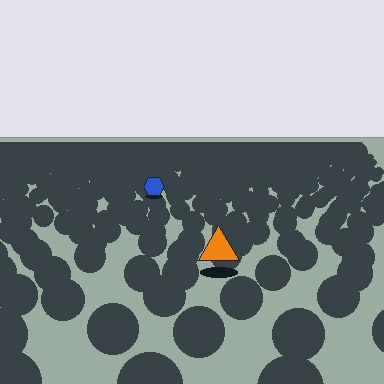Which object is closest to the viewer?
The orange triangle is closest. The texture marks near it are larger and more spread out.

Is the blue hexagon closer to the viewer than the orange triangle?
No. The orange triangle is closer — you can tell from the texture gradient: the ground texture is coarser near it.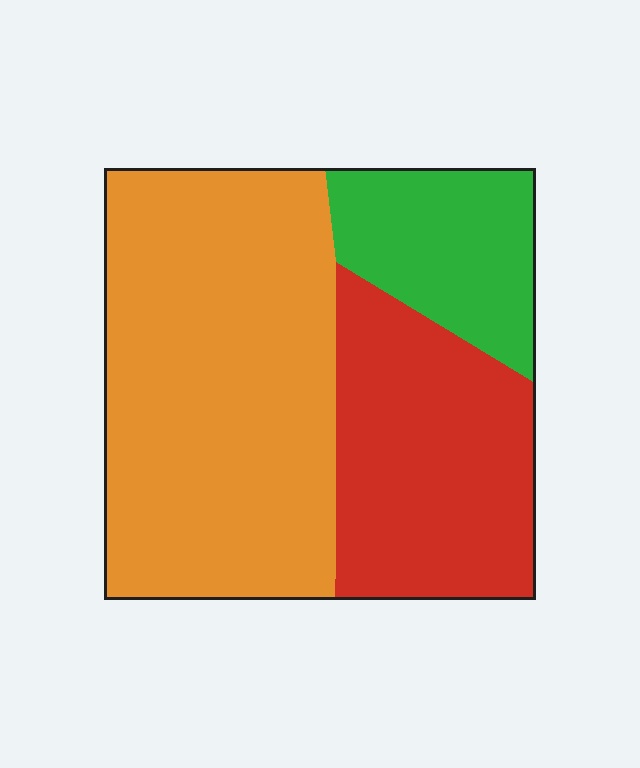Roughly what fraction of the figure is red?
Red covers 30% of the figure.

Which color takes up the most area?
Orange, at roughly 55%.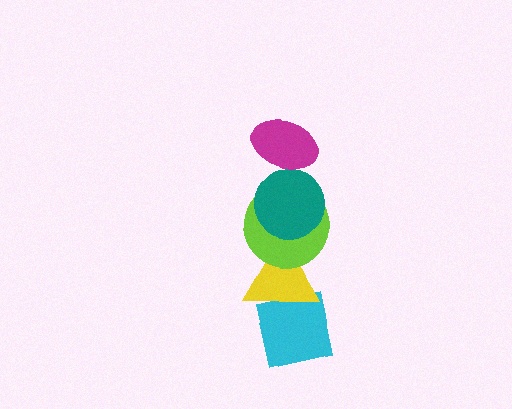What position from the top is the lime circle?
The lime circle is 3rd from the top.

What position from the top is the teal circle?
The teal circle is 2nd from the top.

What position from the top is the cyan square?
The cyan square is 5th from the top.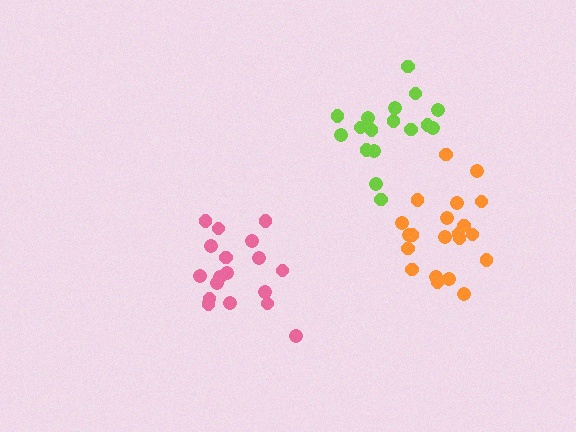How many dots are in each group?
Group 1: 18 dots, Group 2: 17 dots, Group 3: 21 dots (56 total).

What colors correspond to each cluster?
The clusters are colored: pink, lime, orange.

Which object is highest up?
The lime cluster is topmost.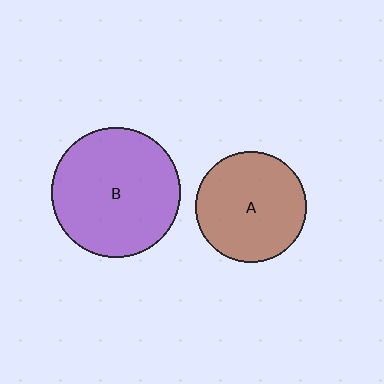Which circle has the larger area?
Circle B (purple).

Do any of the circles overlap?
No, none of the circles overlap.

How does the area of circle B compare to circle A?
Approximately 1.4 times.